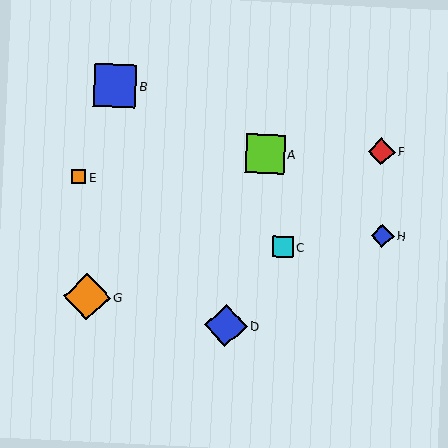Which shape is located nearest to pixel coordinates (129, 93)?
The blue square (labeled B) at (115, 86) is nearest to that location.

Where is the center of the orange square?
The center of the orange square is at (79, 177).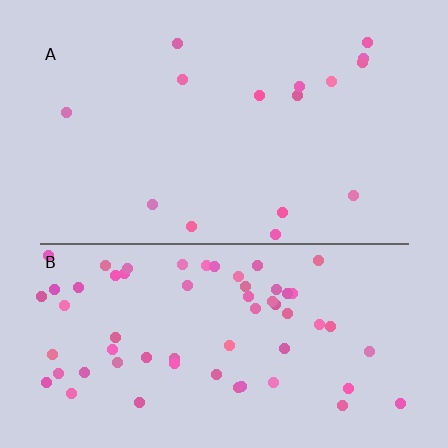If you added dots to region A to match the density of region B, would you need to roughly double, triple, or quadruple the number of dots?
Approximately quadruple.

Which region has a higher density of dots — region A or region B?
B (the bottom).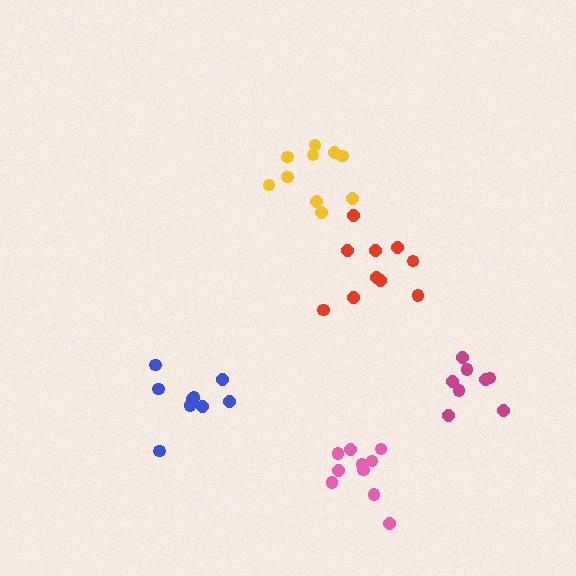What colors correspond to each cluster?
The clusters are colored: red, yellow, magenta, pink, blue.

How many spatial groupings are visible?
There are 5 spatial groupings.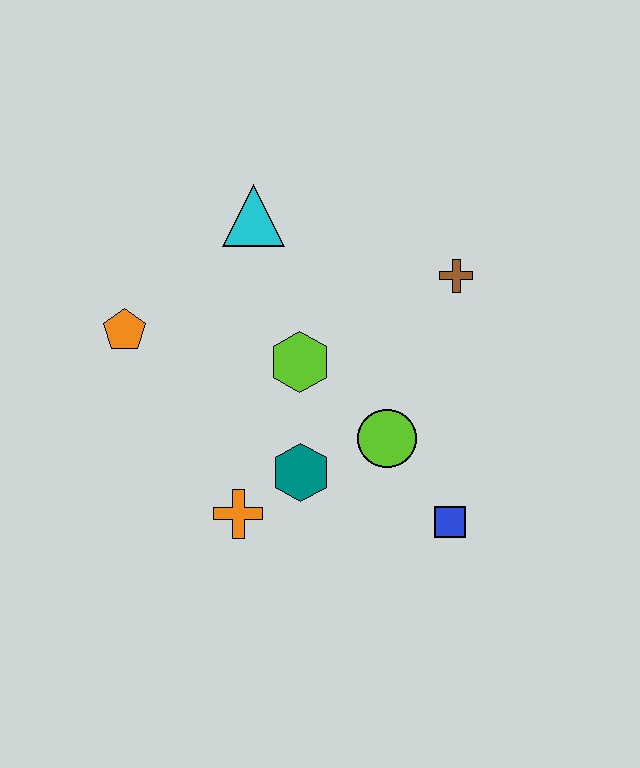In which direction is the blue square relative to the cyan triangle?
The blue square is below the cyan triangle.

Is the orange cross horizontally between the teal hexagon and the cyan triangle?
No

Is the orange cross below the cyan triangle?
Yes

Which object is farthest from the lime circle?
The orange pentagon is farthest from the lime circle.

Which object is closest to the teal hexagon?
The orange cross is closest to the teal hexagon.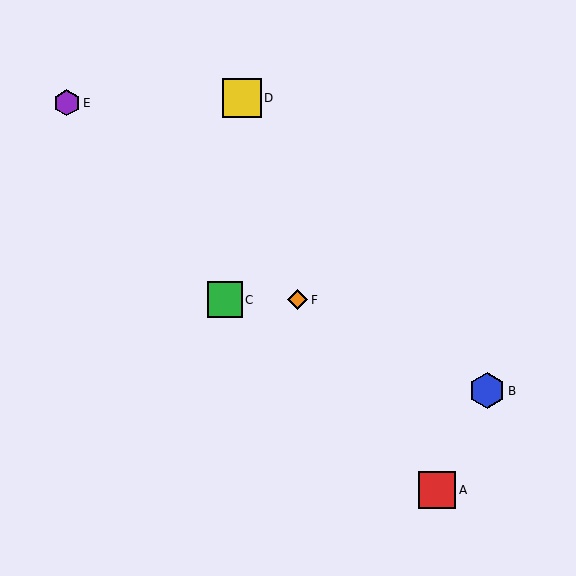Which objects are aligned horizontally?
Objects C, F are aligned horizontally.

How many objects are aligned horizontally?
2 objects (C, F) are aligned horizontally.